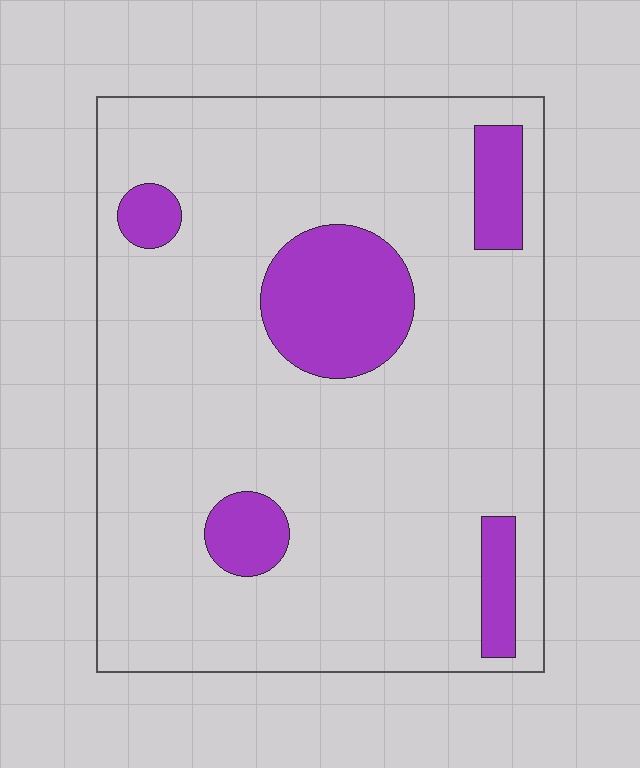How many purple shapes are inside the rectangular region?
5.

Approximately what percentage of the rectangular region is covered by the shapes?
Approximately 15%.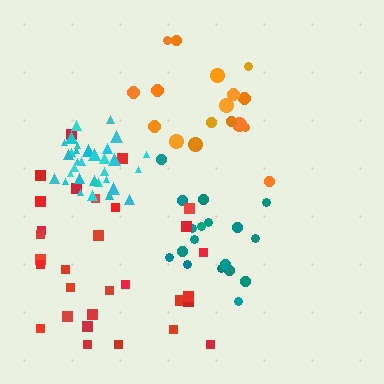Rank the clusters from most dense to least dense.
cyan, teal, orange, red.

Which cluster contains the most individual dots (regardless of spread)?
Cyan (32).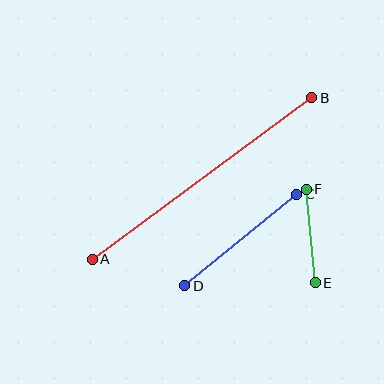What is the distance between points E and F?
The distance is approximately 94 pixels.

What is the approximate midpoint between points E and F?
The midpoint is at approximately (311, 236) pixels.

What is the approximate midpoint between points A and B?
The midpoint is at approximately (202, 178) pixels.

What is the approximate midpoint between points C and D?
The midpoint is at approximately (241, 240) pixels.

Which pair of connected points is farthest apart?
Points A and B are farthest apart.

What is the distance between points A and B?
The distance is approximately 272 pixels.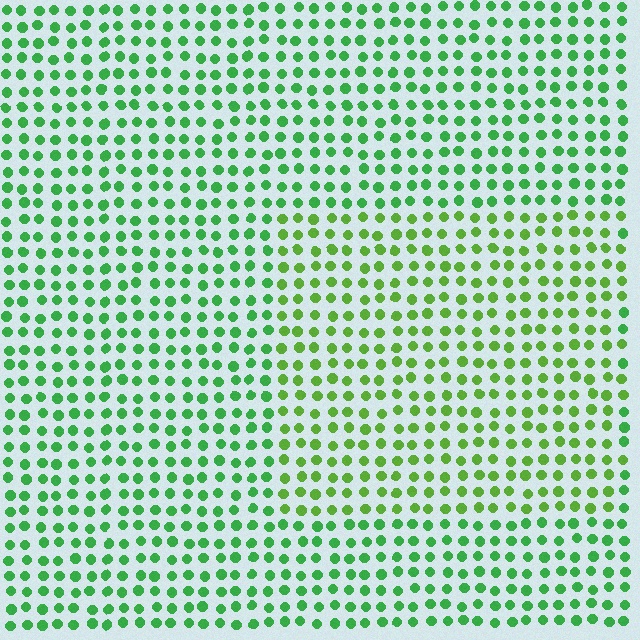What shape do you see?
I see a rectangle.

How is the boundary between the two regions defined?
The boundary is defined purely by a slight shift in hue (about 26 degrees). Spacing, size, and orientation are identical on both sides.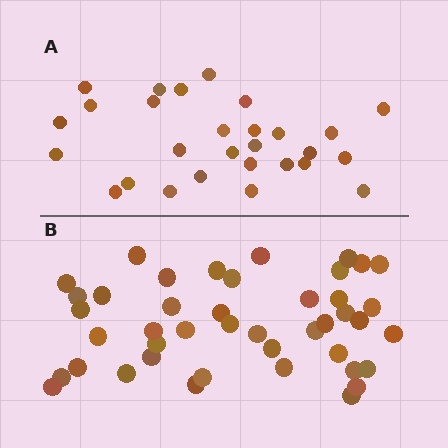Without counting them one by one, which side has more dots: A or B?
Region B (the bottom region) has more dots.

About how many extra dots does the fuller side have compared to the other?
Region B has approximately 15 more dots than region A.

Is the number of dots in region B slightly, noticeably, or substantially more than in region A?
Region B has substantially more. The ratio is roughly 1.5 to 1.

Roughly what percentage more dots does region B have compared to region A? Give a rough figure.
About 55% more.